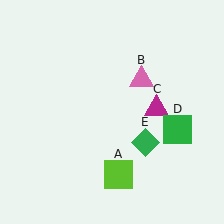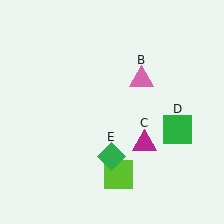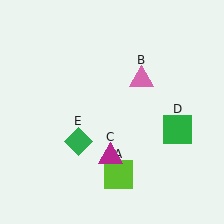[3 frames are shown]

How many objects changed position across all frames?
2 objects changed position: magenta triangle (object C), green diamond (object E).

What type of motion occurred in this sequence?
The magenta triangle (object C), green diamond (object E) rotated clockwise around the center of the scene.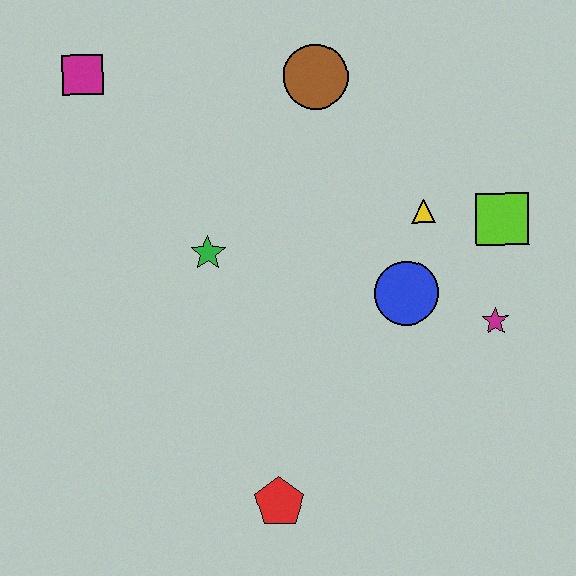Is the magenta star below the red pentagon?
No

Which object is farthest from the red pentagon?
The magenta square is farthest from the red pentagon.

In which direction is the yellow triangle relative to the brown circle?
The yellow triangle is below the brown circle.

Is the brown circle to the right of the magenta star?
No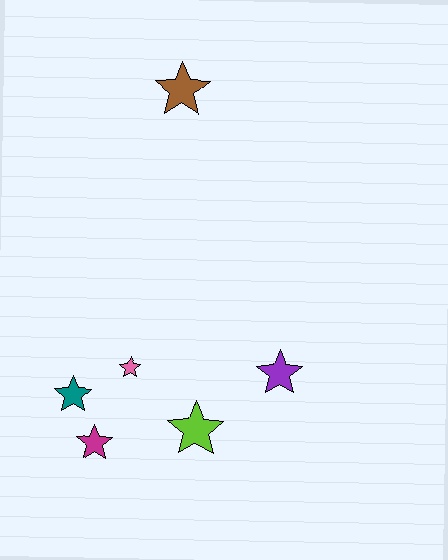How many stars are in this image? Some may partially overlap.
There are 6 stars.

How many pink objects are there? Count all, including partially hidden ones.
There is 1 pink object.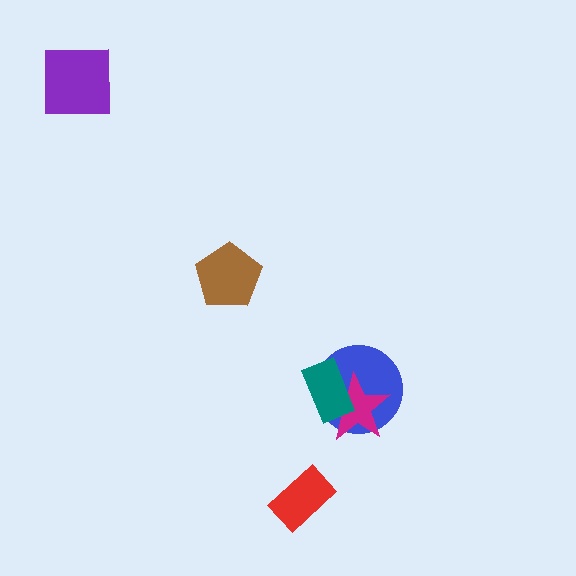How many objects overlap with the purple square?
0 objects overlap with the purple square.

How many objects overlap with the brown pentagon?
0 objects overlap with the brown pentagon.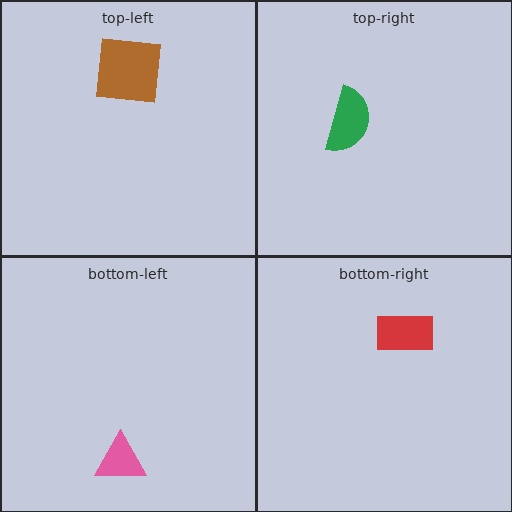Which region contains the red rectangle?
The bottom-right region.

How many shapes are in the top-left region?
1.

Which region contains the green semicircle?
The top-right region.